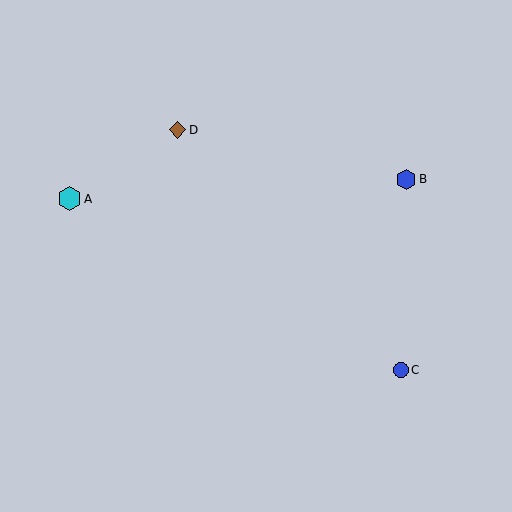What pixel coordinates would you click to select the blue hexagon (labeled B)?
Click at (406, 179) to select the blue hexagon B.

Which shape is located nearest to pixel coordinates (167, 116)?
The brown diamond (labeled D) at (177, 130) is nearest to that location.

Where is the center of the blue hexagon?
The center of the blue hexagon is at (406, 179).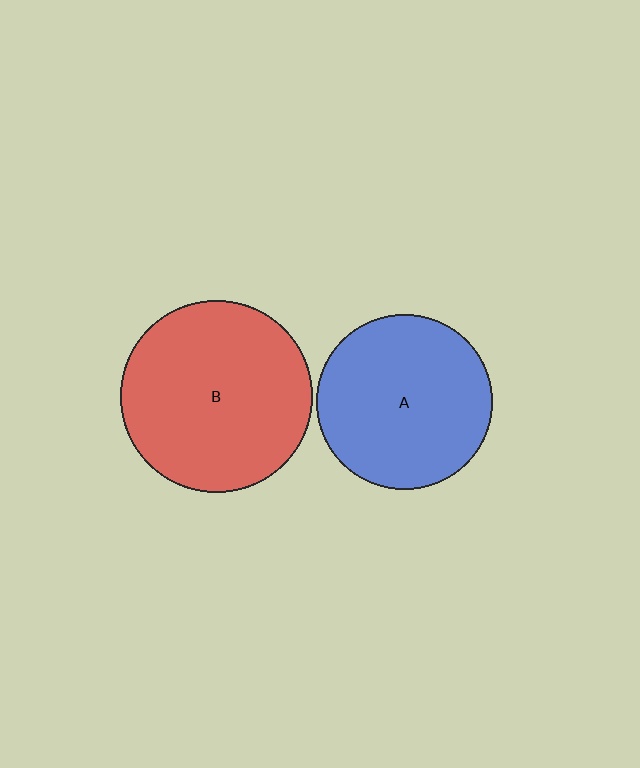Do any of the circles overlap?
No, none of the circles overlap.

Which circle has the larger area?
Circle B (red).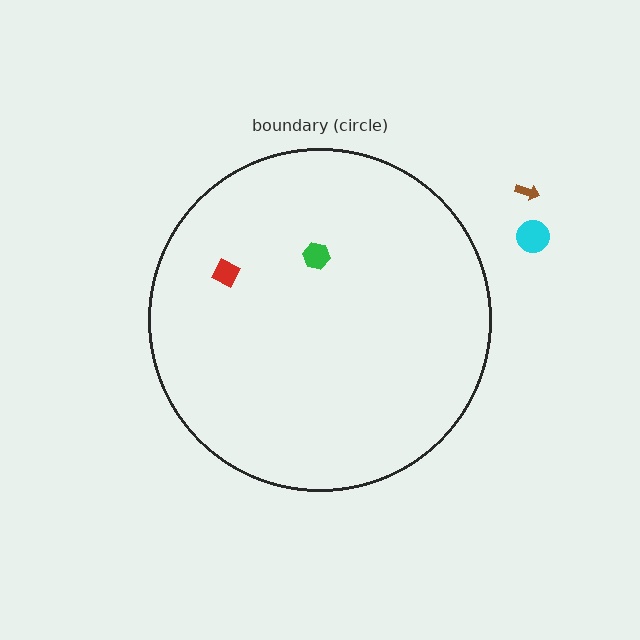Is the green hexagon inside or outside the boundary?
Inside.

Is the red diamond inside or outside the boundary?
Inside.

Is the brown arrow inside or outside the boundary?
Outside.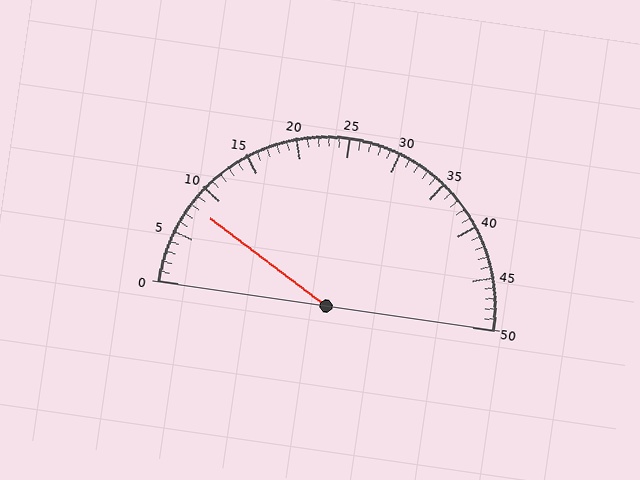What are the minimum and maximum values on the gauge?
The gauge ranges from 0 to 50.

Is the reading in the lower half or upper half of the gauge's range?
The reading is in the lower half of the range (0 to 50).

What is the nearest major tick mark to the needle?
The nearest major tick mark is 10.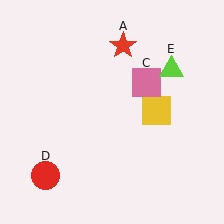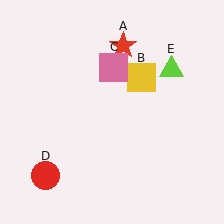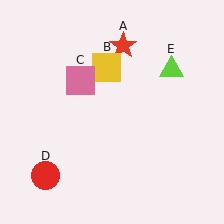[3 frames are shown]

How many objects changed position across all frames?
2 objects changed position: yellow square (object B), pink square (object C).